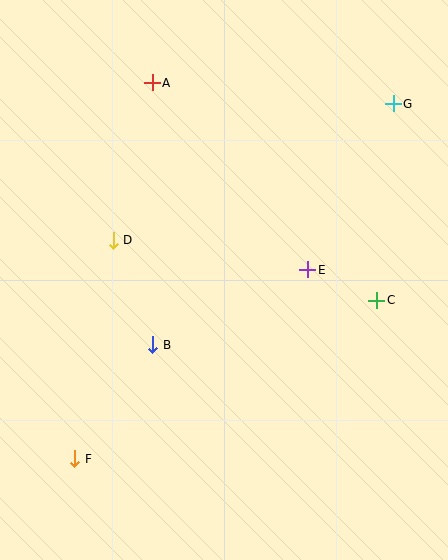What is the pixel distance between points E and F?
The distance between E and F is 300 pixels.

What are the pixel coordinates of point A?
Point A is at (152, 83).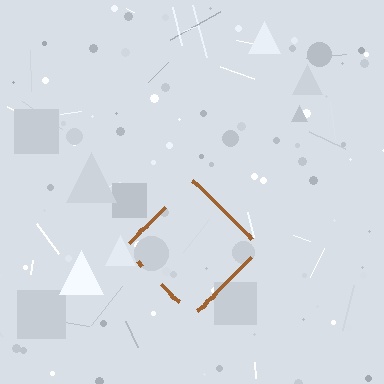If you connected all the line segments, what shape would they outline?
They would outline a diamond.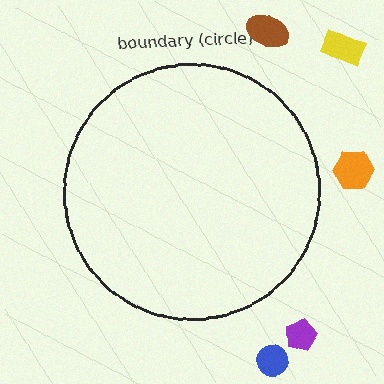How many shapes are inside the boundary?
0 inside, 5 outside.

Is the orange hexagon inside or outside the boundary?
Outside.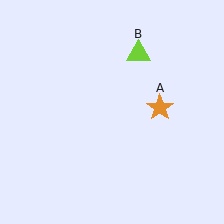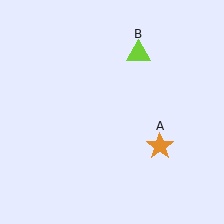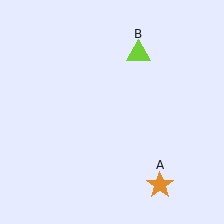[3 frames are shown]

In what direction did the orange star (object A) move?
The orange star (object A) moved down.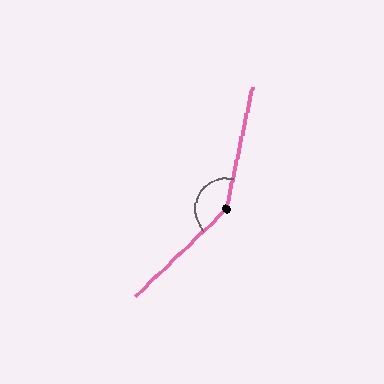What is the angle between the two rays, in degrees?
Approximately 146 degrees.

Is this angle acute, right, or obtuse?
It is obtuse.